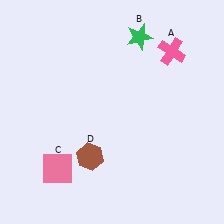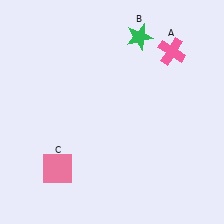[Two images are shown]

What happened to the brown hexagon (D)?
The brown hexagon (D) was removed in Image 2. It was in the bottom-left area of Image 1.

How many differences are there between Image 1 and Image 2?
There is 1 difference between the two images.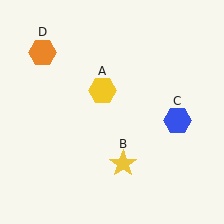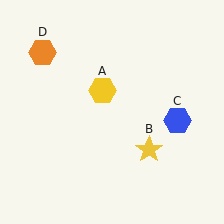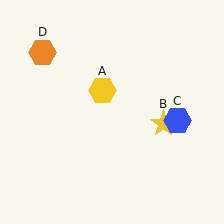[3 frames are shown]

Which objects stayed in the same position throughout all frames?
Yellow hexagon (object A) and blue hexagon (object C) and orange hexagon (object D) remained stationary.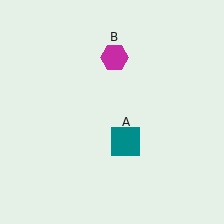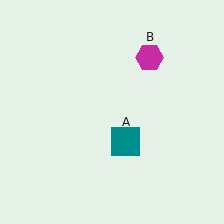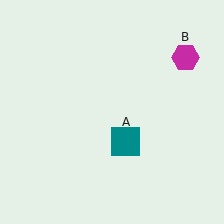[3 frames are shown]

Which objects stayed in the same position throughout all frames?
Teal square (object A) remained stationary.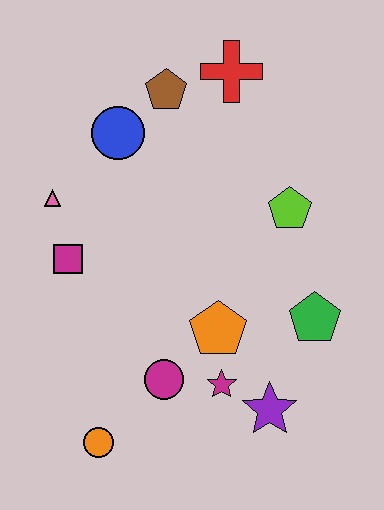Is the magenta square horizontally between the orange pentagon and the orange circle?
No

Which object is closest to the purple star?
The magenta star is closest to the purple star.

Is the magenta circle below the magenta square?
Yes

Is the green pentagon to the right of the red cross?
Yes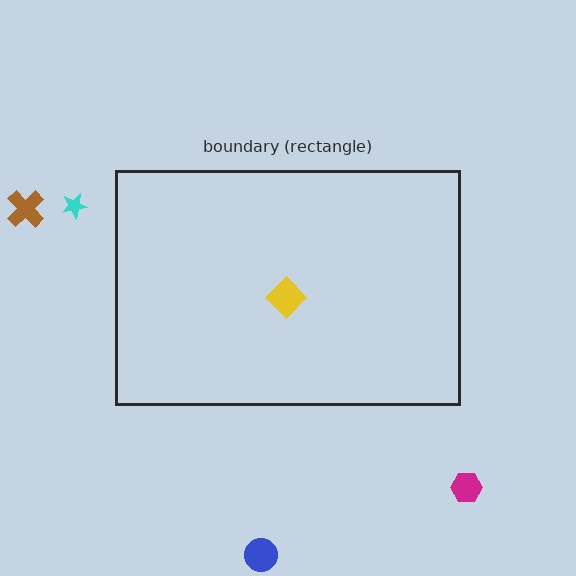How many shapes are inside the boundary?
1 inside, 4 outside.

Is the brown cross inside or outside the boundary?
Outside.